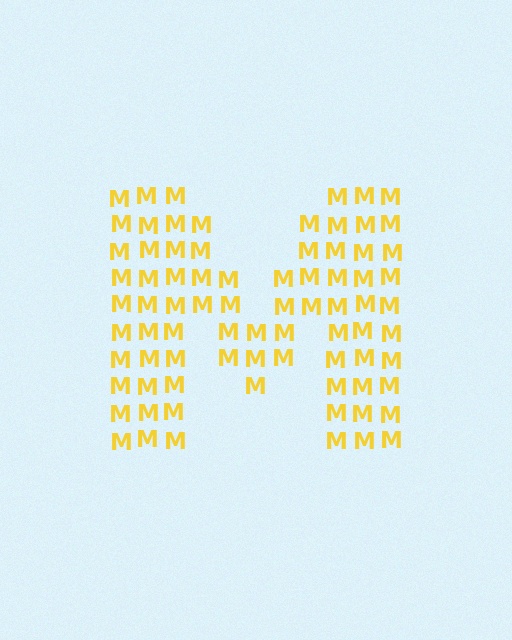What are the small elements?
The small elements are letter M's.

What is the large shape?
The large shape is the letter M.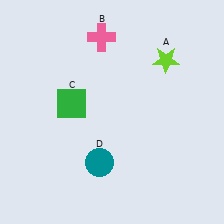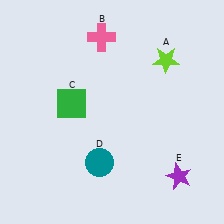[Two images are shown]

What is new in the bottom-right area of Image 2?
A purple star (E) was added in the bottom-right area of Image 2.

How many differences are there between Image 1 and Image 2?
There is 1 difference between the two images.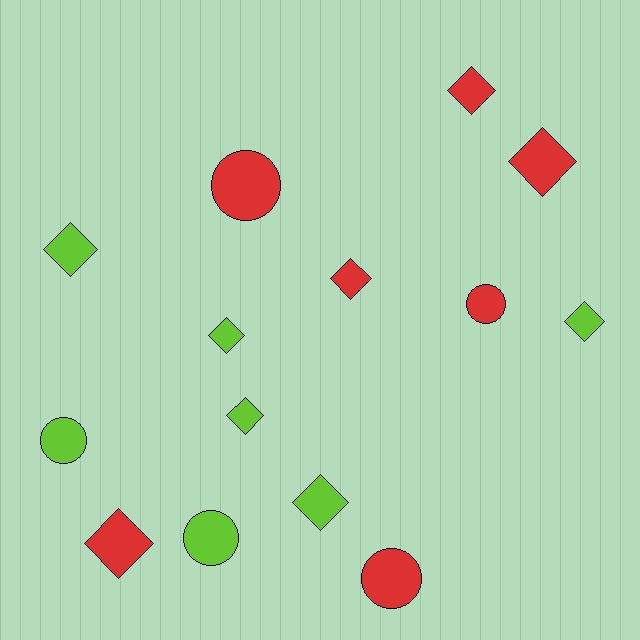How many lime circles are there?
There are 2 lime circles.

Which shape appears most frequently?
Diamond, with 9 objects.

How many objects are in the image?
There are 14 objects.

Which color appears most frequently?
Red, with 7 objects.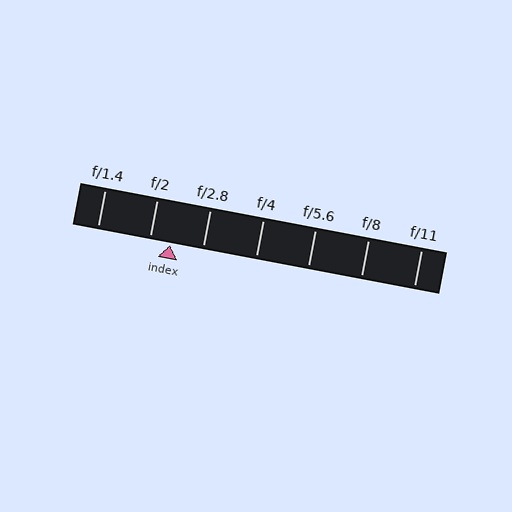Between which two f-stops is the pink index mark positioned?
The index mark is between f/2 and f/2.8.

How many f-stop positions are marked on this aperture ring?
There are 7 f-stop positions marked.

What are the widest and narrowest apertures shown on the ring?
The widest aperture shown is f/1.4 and the narrowest is f/11.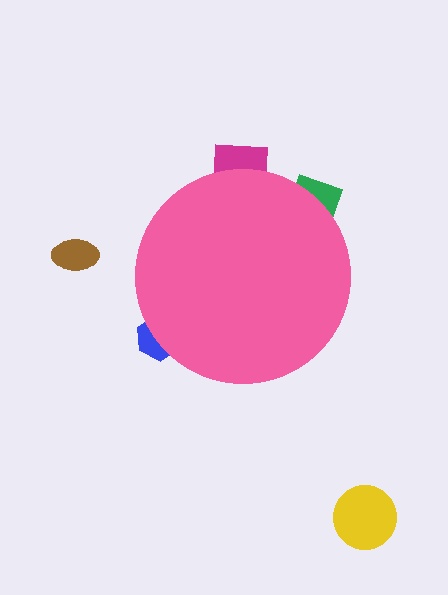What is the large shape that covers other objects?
A pink circle.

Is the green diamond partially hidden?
Yes, the green diamond is partially hidden behind the pink circle.